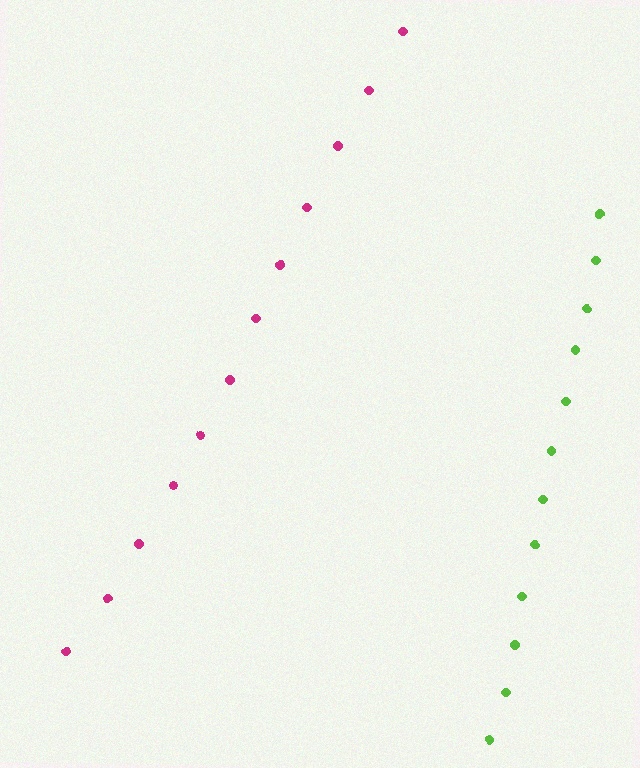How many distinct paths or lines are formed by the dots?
There are 2 distinct paths.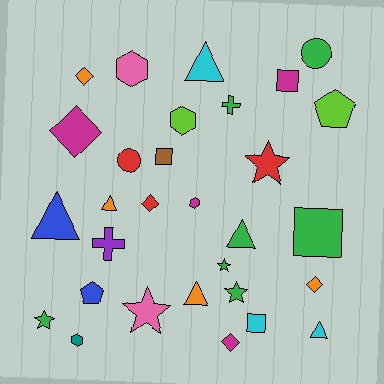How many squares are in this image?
There are 4 squares.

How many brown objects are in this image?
There is 1 brown object.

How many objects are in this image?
There are 30 objects.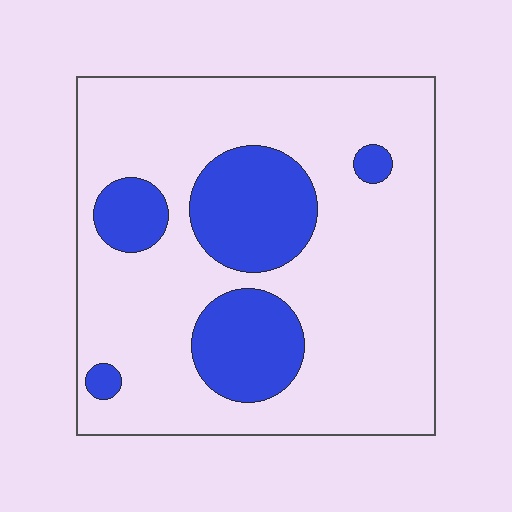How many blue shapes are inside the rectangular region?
5.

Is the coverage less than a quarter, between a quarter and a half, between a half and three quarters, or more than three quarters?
Less than a quarter.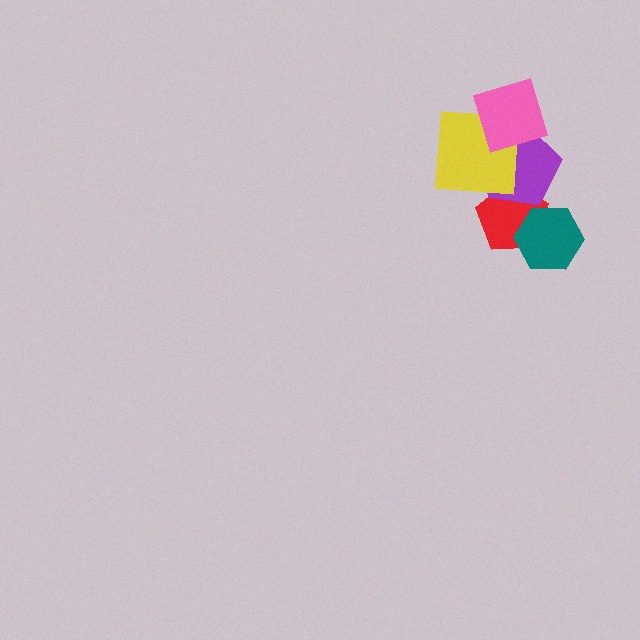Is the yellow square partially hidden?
Yes, it is partially covered by another shape.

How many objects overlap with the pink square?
2 objects overlap with the pink square.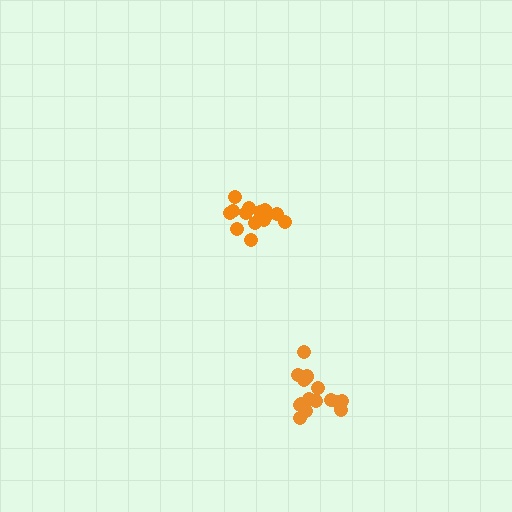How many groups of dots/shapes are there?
There are 2 groups.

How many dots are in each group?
Group 1: 15 dots, Group 2: 16 dots (31 total).